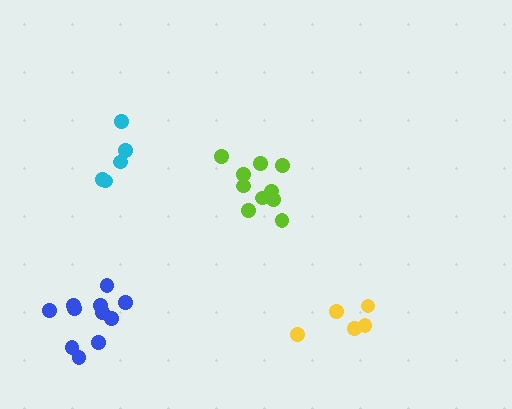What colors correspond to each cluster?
The clusters are colored: lime, cyan, blue, yellow.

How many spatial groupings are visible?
There are 4 spatial groupings.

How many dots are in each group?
Group 1: 10 dots, Group 2: 5 dots, Group 3: 11 dots, Group 4: 5 dots (31 total).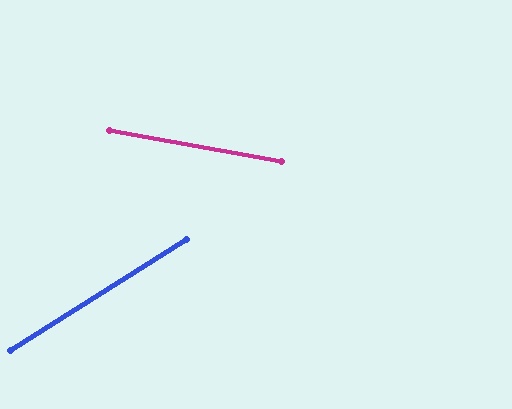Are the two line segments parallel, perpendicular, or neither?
Neither parallel nor perpendicular — they differ by about 43°.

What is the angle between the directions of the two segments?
Approximately 43 degrees.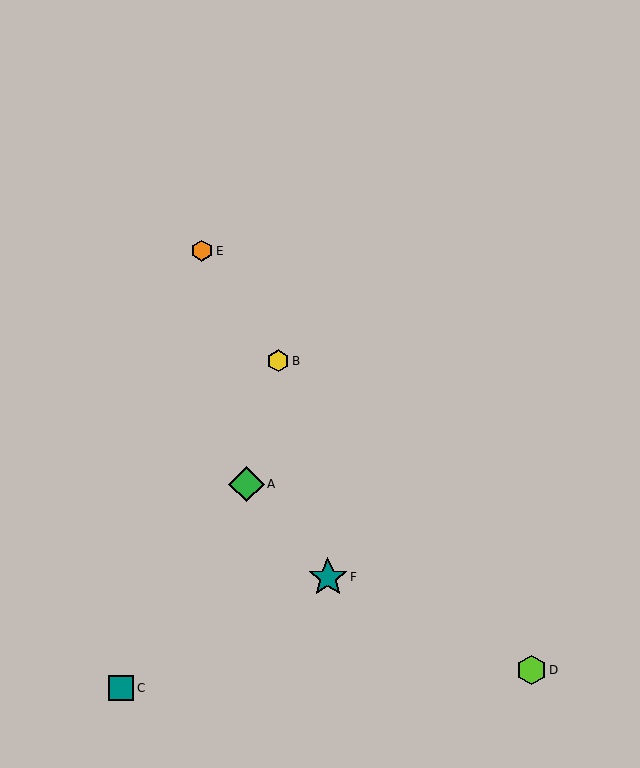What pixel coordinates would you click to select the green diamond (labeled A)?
Click at (247, 484) to select the green diamond A.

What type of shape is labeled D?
Shape D is a lime hexagon.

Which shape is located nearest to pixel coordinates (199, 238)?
The orange hexagon (labeled E) at (202, 251) is nearest to that location.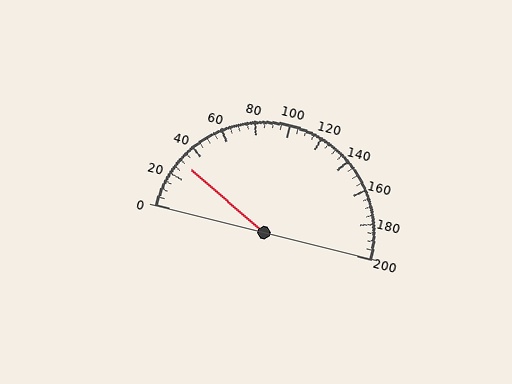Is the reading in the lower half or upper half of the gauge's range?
The reading is in the lower half of the range (0 to 200).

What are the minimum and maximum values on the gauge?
The gauge ranges from 0 to 200.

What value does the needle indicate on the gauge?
The needle indicates approximately 30.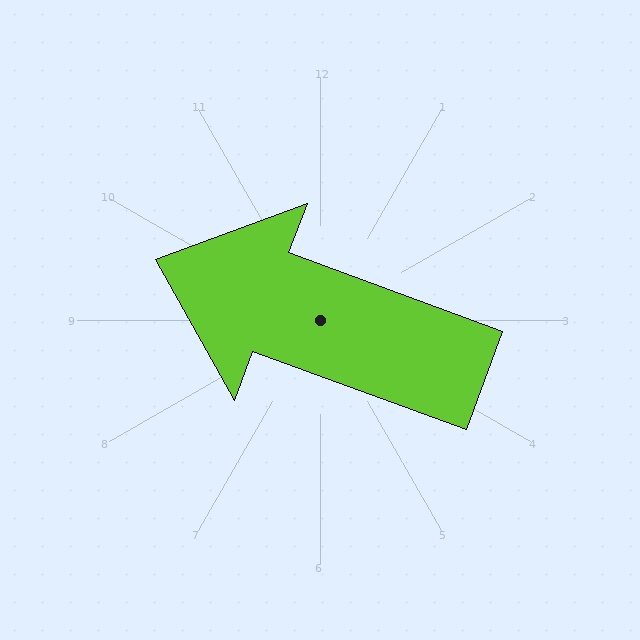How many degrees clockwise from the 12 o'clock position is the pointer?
Approximately 290 degrees.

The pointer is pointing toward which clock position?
Roughly 10 o'clock.